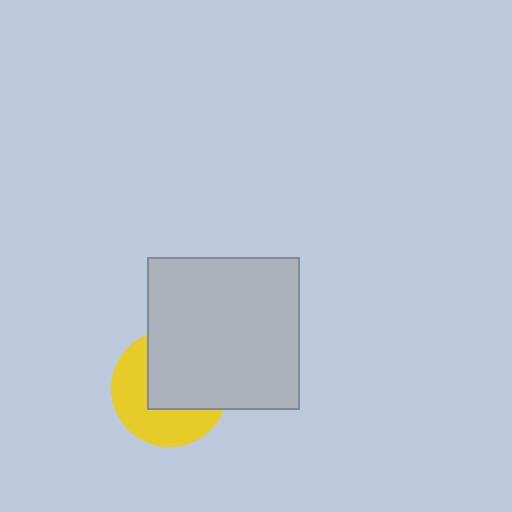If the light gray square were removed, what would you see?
You would see the complete yellow circle.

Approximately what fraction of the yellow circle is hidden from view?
Roughly 52% of the yellow circle is hidden behind the light gray square.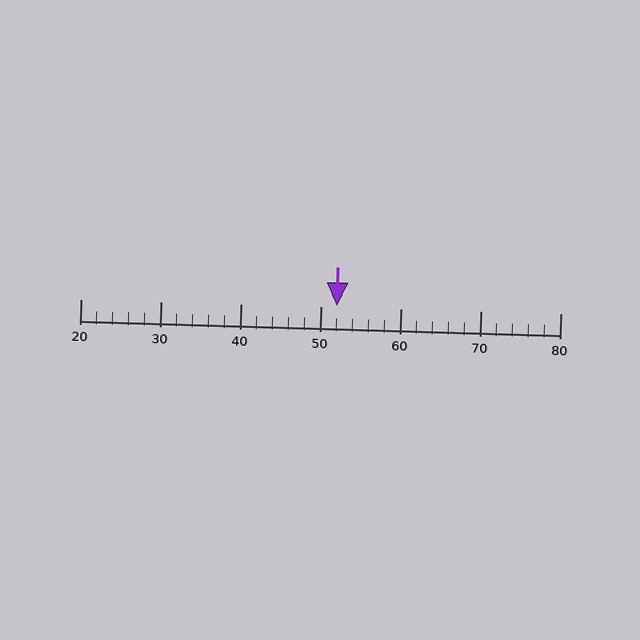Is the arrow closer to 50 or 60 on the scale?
The arrow is closer to 50.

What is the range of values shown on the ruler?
The ruler shows values from 20 to 80.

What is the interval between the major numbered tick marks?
The major tick marks are spaced 10 units apart.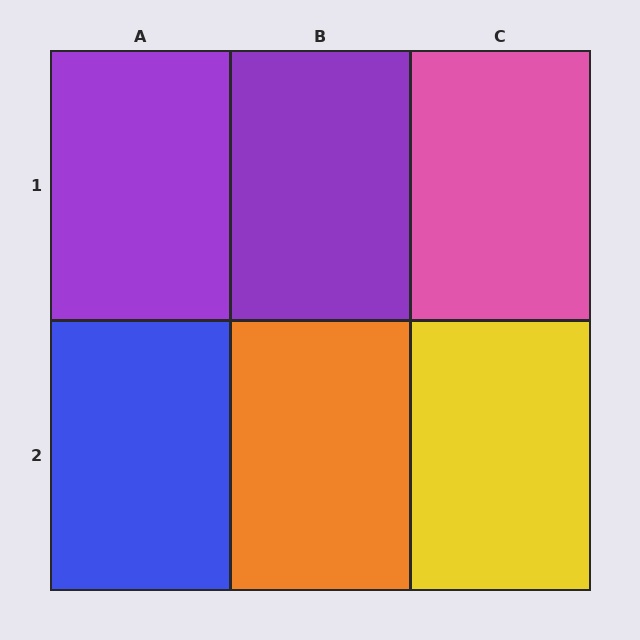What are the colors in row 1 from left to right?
Purple, purple, pink.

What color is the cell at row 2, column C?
Yellow.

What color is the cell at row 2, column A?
Blue.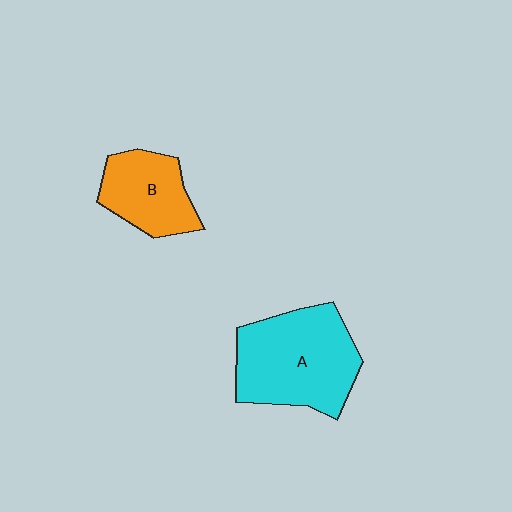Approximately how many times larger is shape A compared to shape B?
Approximately 1.7 times.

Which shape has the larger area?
Shape A (cyan).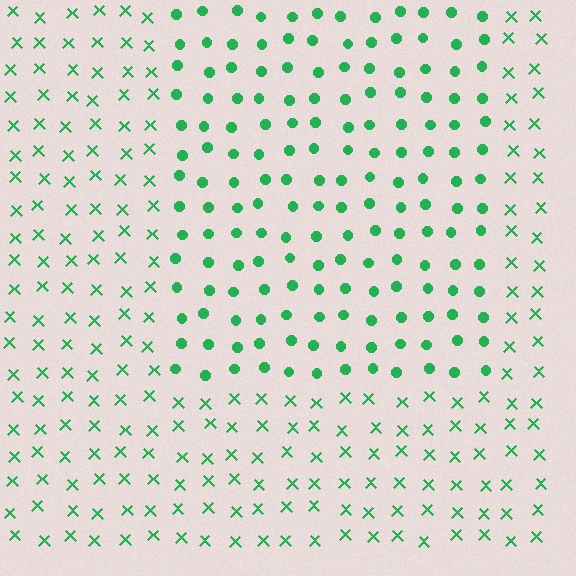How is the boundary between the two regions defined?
The boundary is defined by a change in element shape: circles inside vs. X marks outside. All elements share the same color and spacing.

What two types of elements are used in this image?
The image uses circles inside the rectangle region and X marks outside it.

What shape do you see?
I see a rectangle.